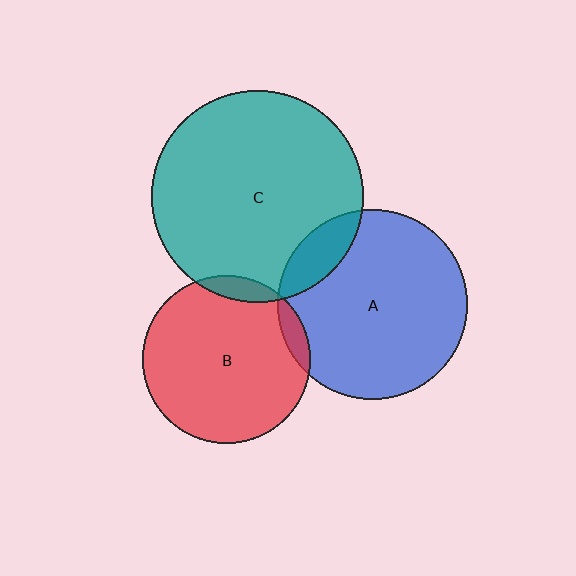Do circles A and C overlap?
Yes.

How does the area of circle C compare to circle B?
Approximately 1.6 times.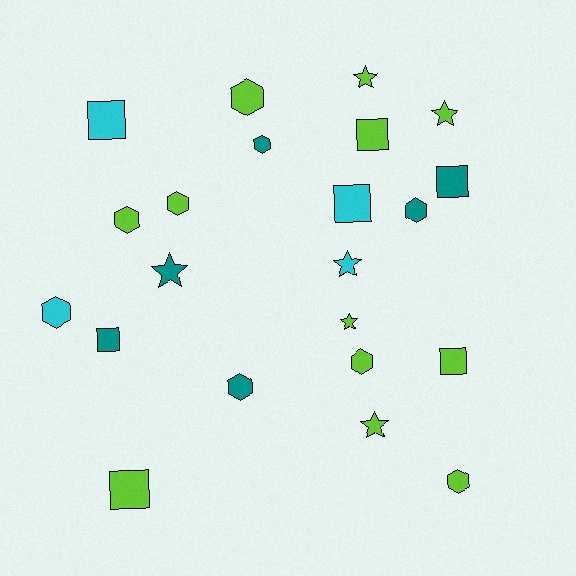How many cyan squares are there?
There are 2 cyan squares.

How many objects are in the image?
There are 22 objects.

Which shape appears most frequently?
Hexagon, with 9 objects.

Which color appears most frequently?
Lime, with 12 objects.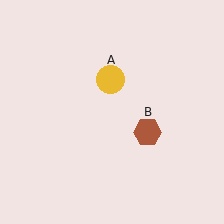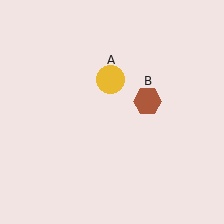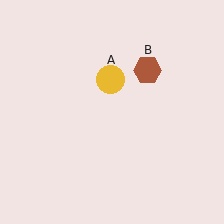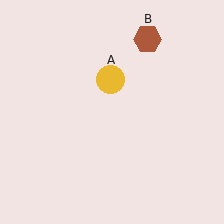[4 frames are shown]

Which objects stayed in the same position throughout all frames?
Yellow circle (object A) remained stationary.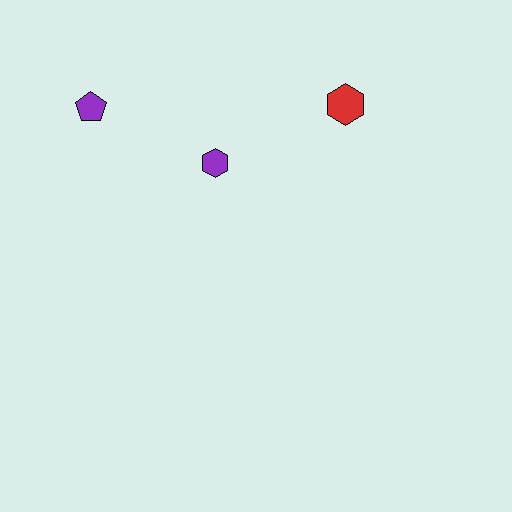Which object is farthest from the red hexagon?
The purple pentagon is farthest from the red hexagon.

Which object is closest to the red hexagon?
The purple hexagon is closest to the red hexagon.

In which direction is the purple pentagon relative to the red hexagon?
The purple pentagon is to the left of the red hexagon.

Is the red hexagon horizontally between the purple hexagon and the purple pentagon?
No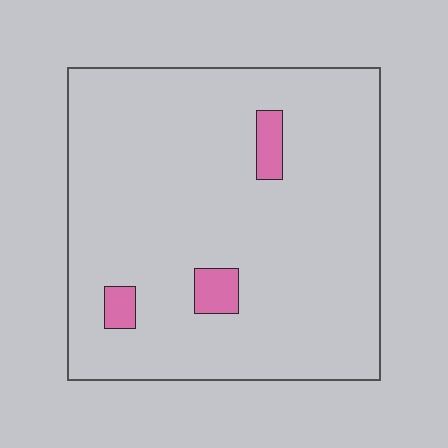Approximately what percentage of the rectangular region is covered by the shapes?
Approximately 5%.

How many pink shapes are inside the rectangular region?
3.